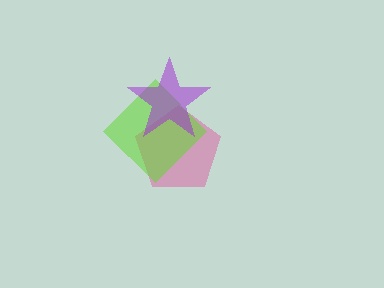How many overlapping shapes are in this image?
There are 3 overlapping shapes in the image.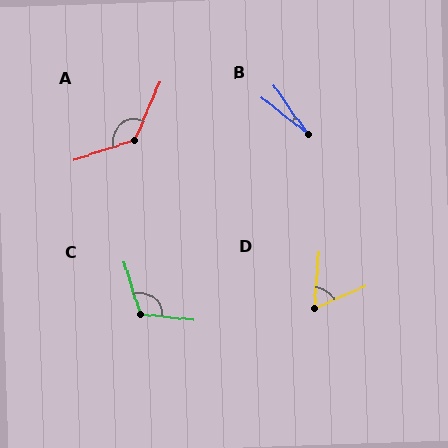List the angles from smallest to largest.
B (17°), D (62°), C (114°), A (131°).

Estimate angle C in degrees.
Approximately 114 degrees.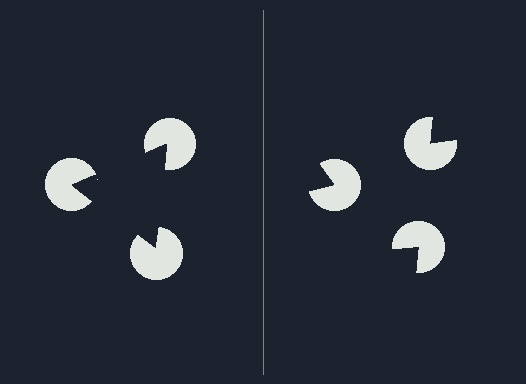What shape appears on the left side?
An illusory triangle.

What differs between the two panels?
The pac-man discs are positioned identically on both sides; only the wedge orientations differ. On the left they align to a triangle; on the right they are misaligned.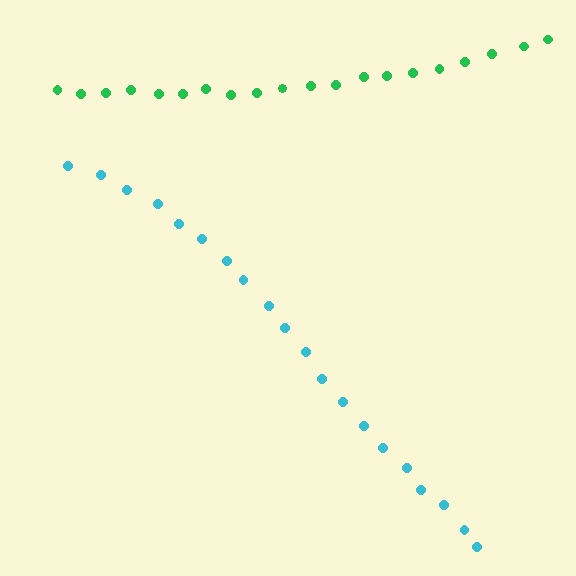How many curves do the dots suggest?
There are 2 distinct paths.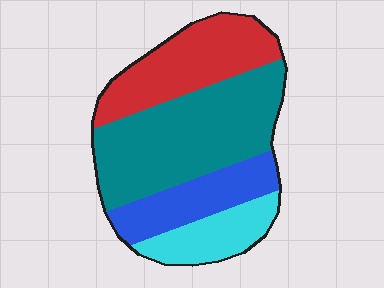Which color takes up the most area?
Teal, at roughly 40%.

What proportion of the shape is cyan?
Cyan takes up less than a quarter of the shape.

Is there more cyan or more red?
Red.